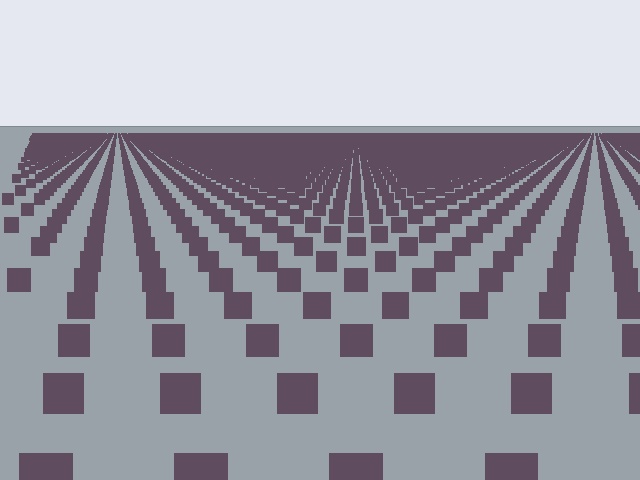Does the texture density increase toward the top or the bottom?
Density increases toward the top.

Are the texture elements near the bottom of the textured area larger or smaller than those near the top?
Larger. Near the bottom, elements are closer to the viewer and appear at a bigger on-screen size.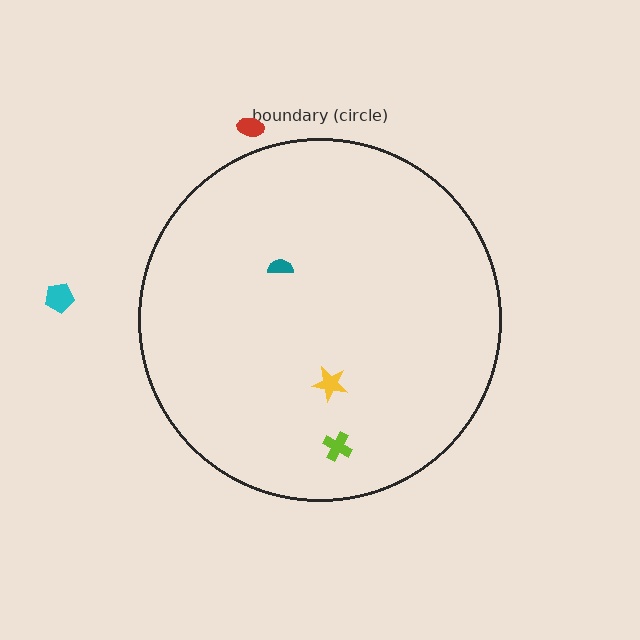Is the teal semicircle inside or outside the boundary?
Inside.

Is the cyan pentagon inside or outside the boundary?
Outside.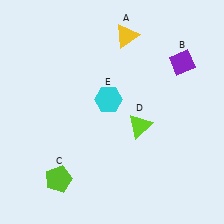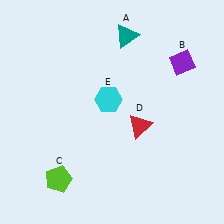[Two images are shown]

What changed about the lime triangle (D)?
In Image 1, D is lime. In Image 2, it changed to red.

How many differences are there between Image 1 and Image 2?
There are 2 differences between the two images.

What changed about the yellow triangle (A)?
In Image 1, A is yellow. In Image 2, it changed to teal.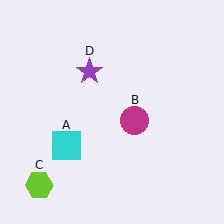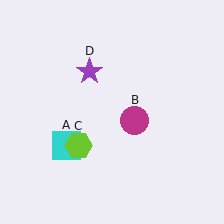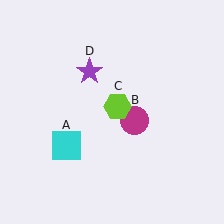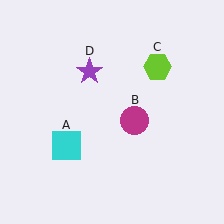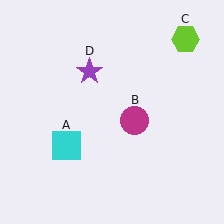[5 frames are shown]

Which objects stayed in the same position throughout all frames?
Cyan square (object A) and magenta circle (object B) and purple star (object D) remained stationary.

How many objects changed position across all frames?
1 object changed position: lime hexagon (object C).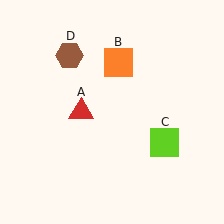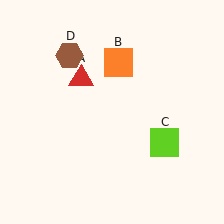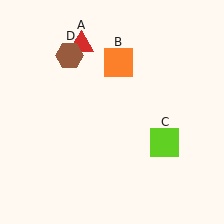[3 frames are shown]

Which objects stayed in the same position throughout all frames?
Orange square (object B) and lime square (object C) and brown hexagon (object D) remained stationary.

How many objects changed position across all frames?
1 object changed position: red triangle (object A).